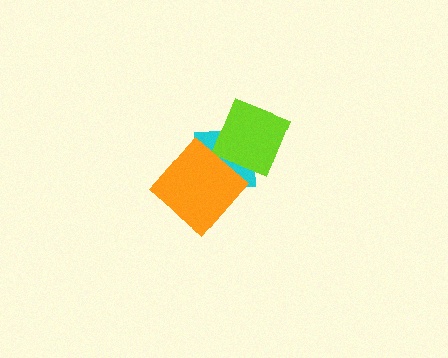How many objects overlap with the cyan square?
2 objects overlap with the cyan square.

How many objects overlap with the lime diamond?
1 object overlaps with the lime diamond.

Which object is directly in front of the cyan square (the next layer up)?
The lime diamond is directly in front of the cyan square.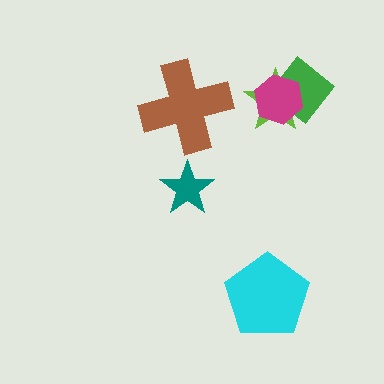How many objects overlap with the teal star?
0 objects overlap with the teal star.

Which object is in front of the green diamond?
The magenta hexagon is in front of the green diamond.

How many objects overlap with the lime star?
2 objects overlap with the lime star.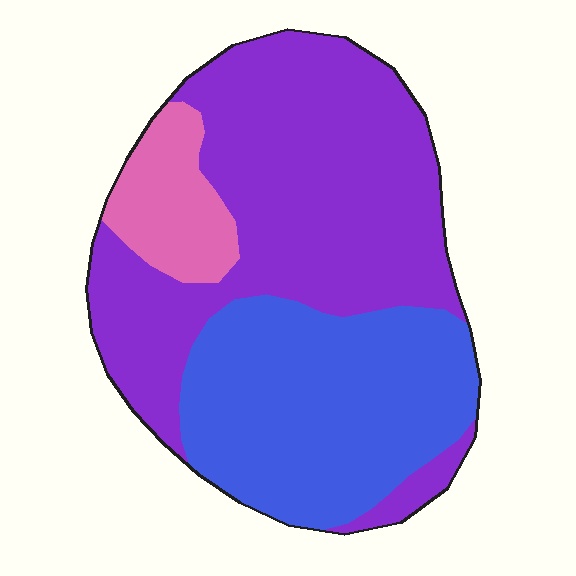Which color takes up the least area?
Pink, at roughly 10%.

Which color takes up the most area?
Purple, at roughly 55%.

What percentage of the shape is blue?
Blue covers about 35% of the shape.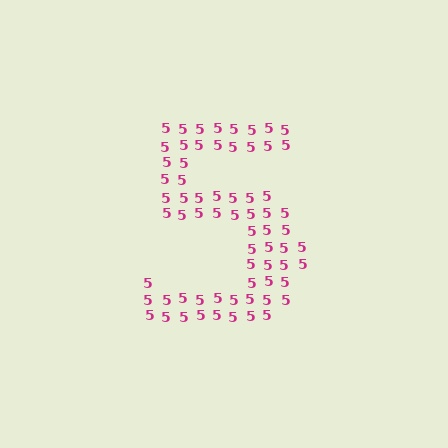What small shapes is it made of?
It is made of small digit 5's.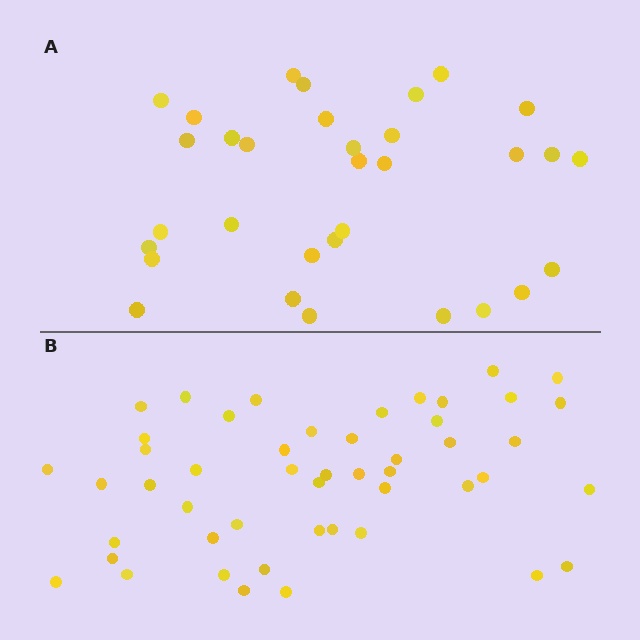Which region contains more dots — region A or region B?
Region B (the bottom region) has more dots.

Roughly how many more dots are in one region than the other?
Region B has approximately 15 more dots than region A.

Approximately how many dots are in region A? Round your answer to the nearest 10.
About 30 dots. (The exact count is 32, which rounds to 30.)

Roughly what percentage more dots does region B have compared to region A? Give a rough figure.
About 55% more.